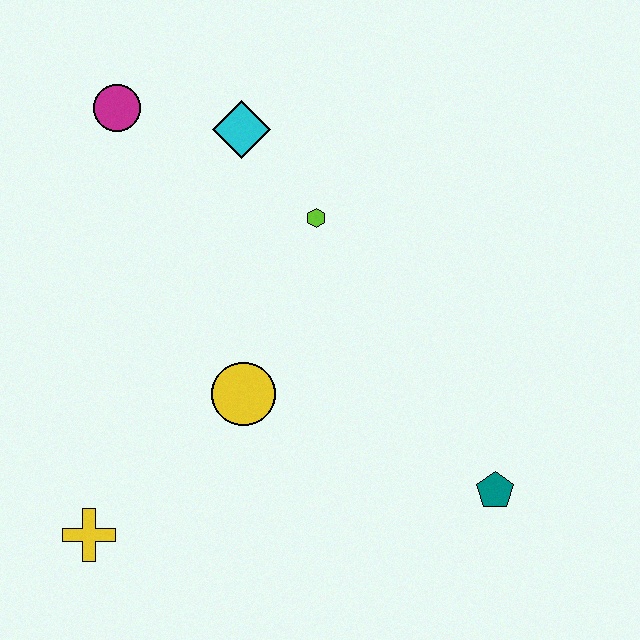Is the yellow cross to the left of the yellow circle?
Yes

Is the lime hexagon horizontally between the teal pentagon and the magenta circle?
Yes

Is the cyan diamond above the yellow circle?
Yes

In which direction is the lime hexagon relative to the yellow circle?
The lime hexagon is above the yellow circle.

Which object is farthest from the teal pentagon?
The magenta circle is farthest from the teal pentagon.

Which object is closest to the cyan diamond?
The lime hexagon is closest to the cyan diamond.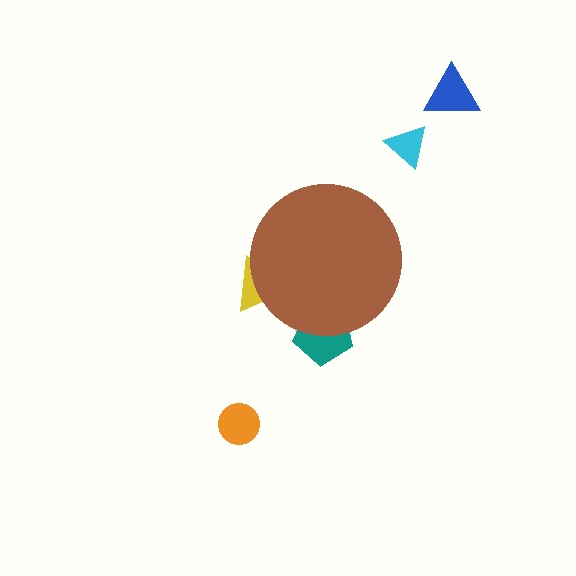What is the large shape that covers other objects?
A brown circle.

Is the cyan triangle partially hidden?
No, the cyan triangle is fully visible.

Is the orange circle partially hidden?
No, the orange circle is fully visible.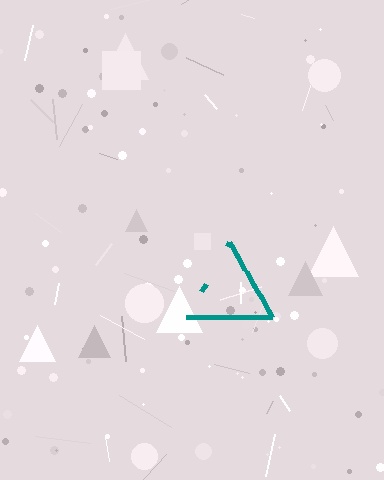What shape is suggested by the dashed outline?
The dashed outline suggests a triangle.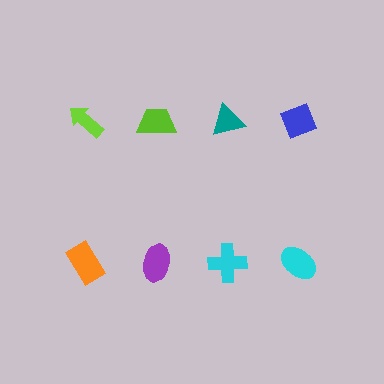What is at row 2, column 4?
A cyan ellipse.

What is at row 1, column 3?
A teal triangle.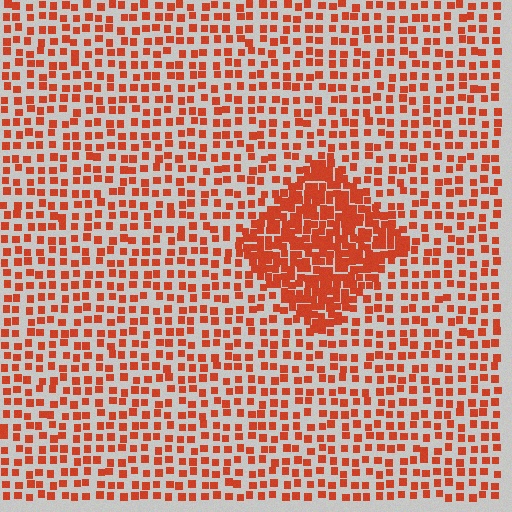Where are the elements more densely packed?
The elements are more densely packed inside the diamond boundary.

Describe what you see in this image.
The image contains small red elements arranged at two different densities. A diamond-shaped region is visible where the elements are more densely packed than the surrounding area.